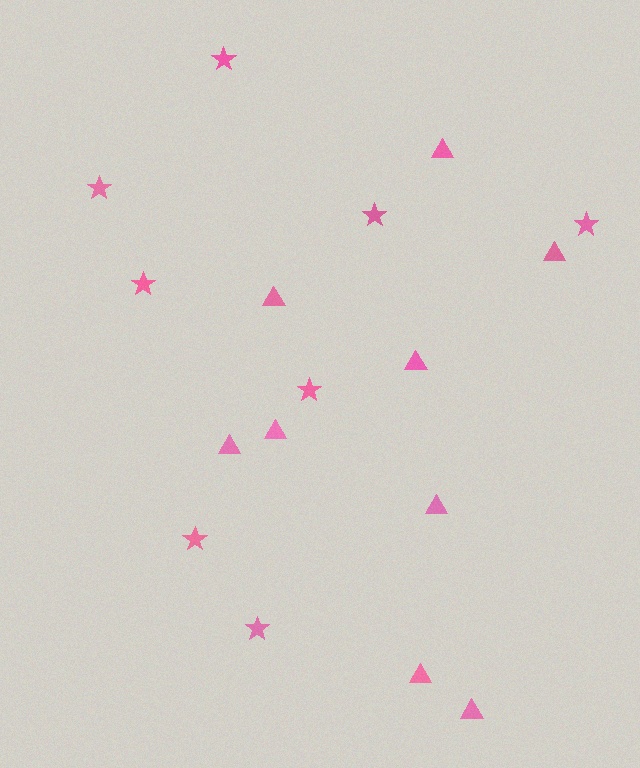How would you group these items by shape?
There are 2 groups: one group of triangles (9) and one group of stars (8).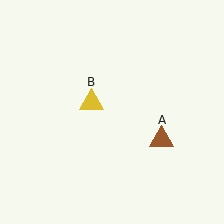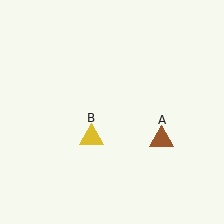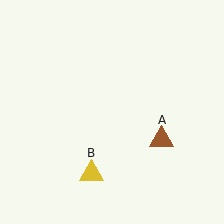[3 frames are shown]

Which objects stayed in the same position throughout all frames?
Brown triangle (object A) remained stationary.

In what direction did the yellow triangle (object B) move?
The yellow triangle (object B) moved down.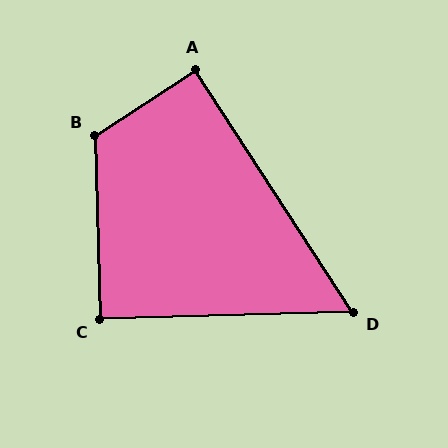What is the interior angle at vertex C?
Approximately 90 degrees (approximately right).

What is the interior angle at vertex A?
Approximately 90 degrees (approximately right).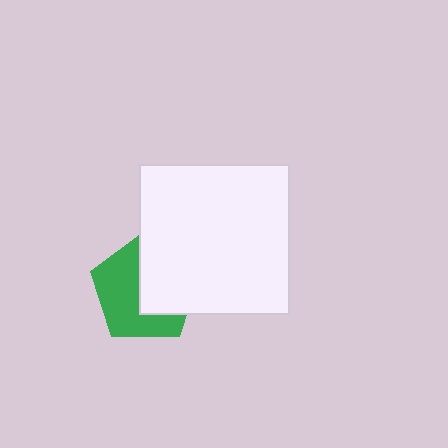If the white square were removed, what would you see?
You would see the complete green pentagon.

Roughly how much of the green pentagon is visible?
About half of it is visible (roughly 54%).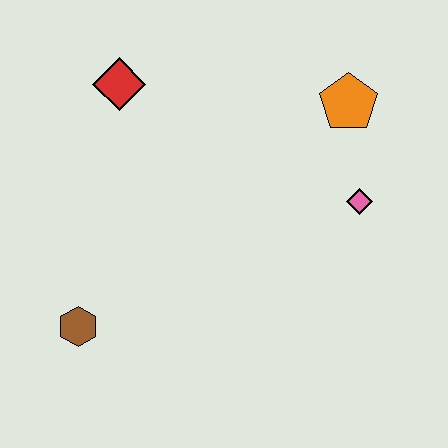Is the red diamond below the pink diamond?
No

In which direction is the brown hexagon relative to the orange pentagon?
The brown hexagon is to the left of the orange pentagon.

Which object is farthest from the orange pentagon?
The brown hexagon is farthest from the orange pentagon.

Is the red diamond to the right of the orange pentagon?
No